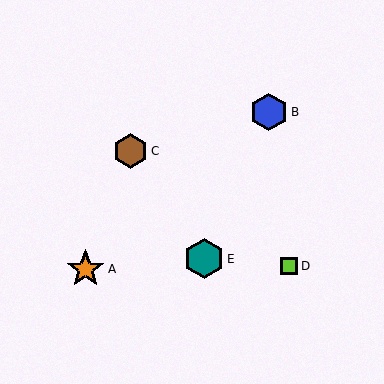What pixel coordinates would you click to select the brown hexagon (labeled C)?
Click at (131, 151) to select the brown hexagon C.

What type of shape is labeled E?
Shape E is a teal hexagon.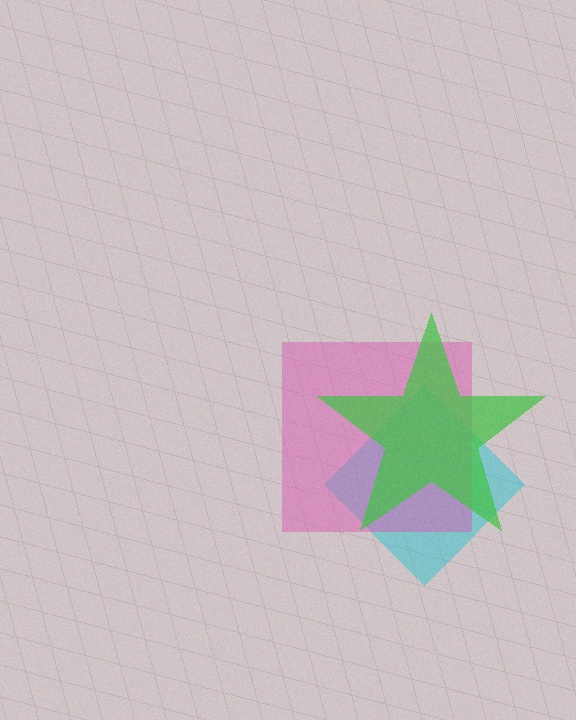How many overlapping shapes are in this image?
There are 3 overlapping shapes in the image.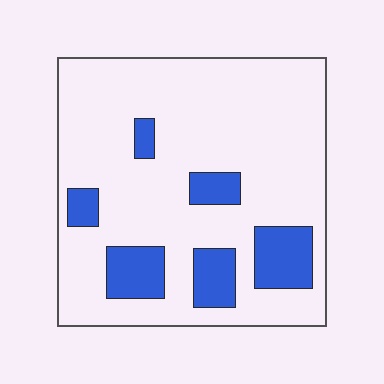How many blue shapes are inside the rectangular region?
6.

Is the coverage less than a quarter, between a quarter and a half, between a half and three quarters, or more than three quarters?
Less than a quarter.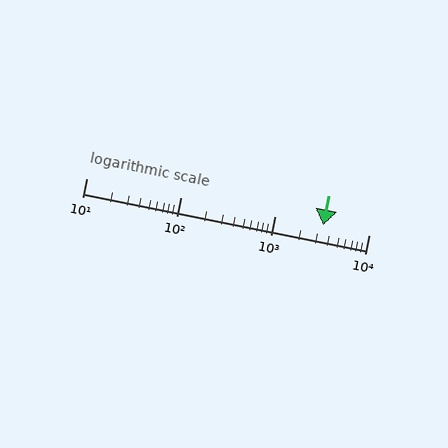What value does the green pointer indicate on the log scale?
The pointer indicates approximately 3300.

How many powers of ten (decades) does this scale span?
The scale spans 3 decades, from 10 to 10000.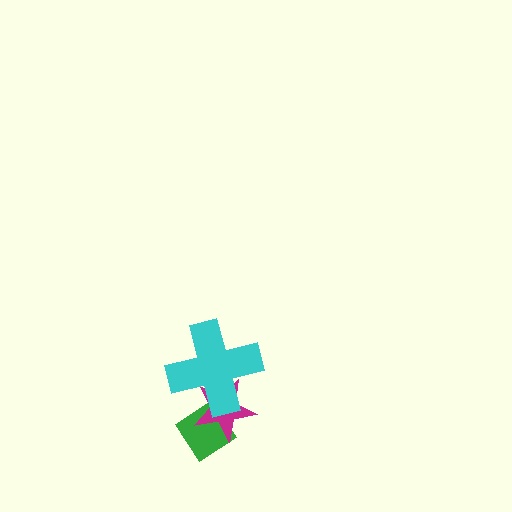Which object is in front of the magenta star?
The cyan cross is in front of the magenta star.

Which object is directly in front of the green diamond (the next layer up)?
The magenta star is directly in front of the green diamond.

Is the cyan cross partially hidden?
No, no other shape covers it.